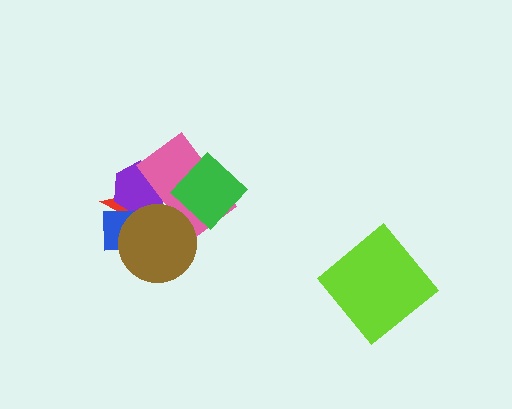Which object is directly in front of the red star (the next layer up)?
The purple hexagon is directly in front of the red star.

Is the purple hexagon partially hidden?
Yes, it is partially covered by another shape.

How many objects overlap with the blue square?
3 objects overlap with the blue square.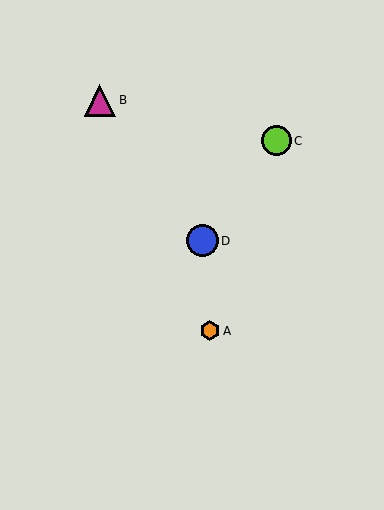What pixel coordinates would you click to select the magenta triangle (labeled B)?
Click at (100, 100) to select the magenta triangle B.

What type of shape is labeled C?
Shape C is a lime circle.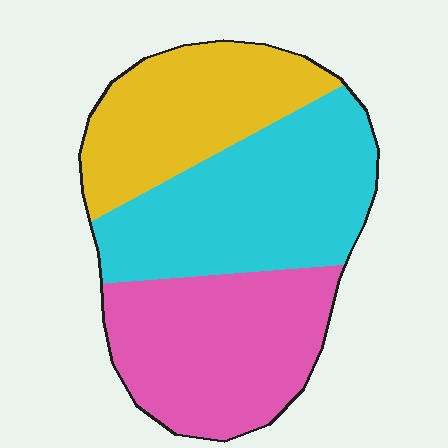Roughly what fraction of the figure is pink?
Pink covers roughly 35% of the figure.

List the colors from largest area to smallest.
From largest to smallest: cyan, pink, yellow.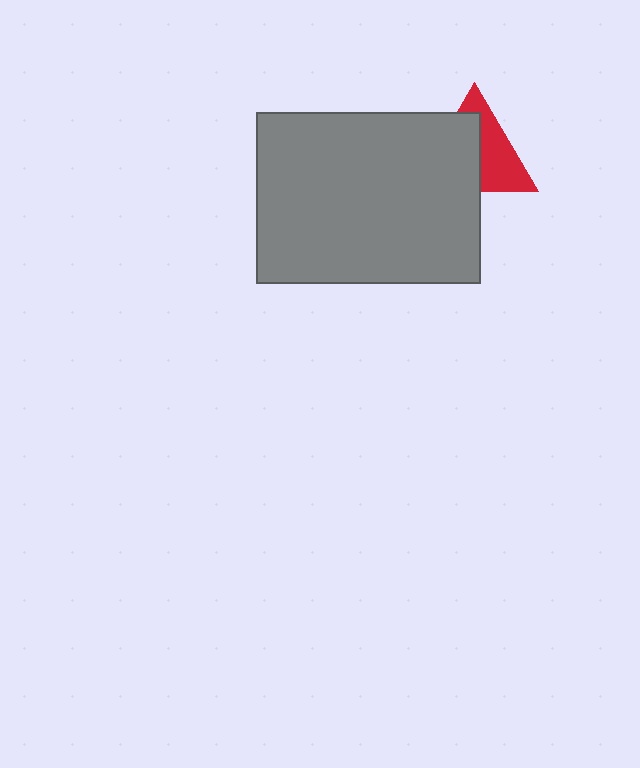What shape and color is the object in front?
The object in front is a gray rectangle.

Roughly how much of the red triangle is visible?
About half of it is visible (roughly 46%).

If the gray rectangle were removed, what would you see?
You would see the complete red triangle.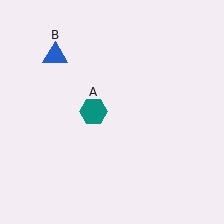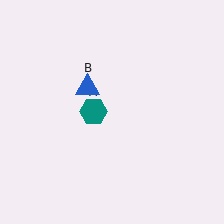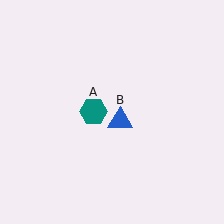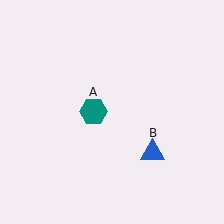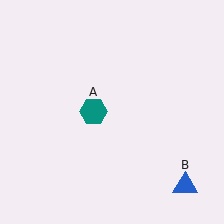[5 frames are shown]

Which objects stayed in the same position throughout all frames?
Teal hexagon (object A) remained stationary.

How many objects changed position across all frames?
1 object changed position: blue triangle (object B).